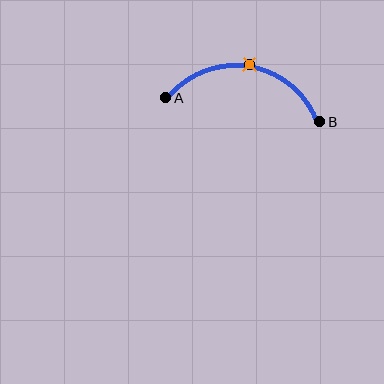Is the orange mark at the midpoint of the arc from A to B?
Yes. The orange mark lies on the arc at equal arc-length from both A and B — it is the arc midpoint.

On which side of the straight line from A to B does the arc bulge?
The arc bulges above the straight line connecting A and B.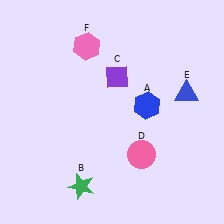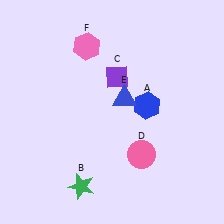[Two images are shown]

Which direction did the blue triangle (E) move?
The blue triangle (E) moved left.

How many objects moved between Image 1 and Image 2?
1 object moved between the two images.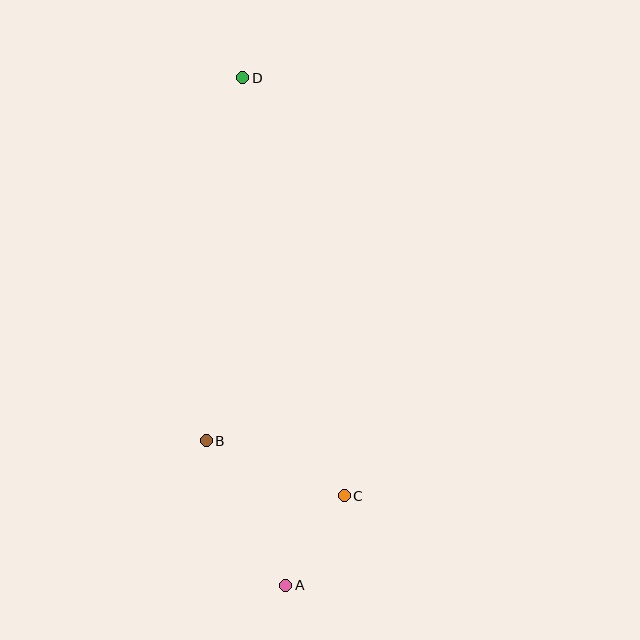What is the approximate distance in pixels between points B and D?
The distance between B and D is approximately 365 pixels.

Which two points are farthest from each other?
Points A and D are farthest from each other.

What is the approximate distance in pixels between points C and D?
The distance between C and D is approximately 430 pixels.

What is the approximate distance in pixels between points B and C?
The distance between B and C is approximately 149 pixels.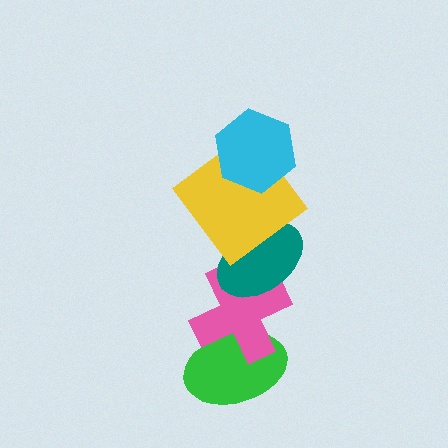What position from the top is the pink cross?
The pink cross is 4th from the top.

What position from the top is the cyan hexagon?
The cyan hexagon is 1st from the top.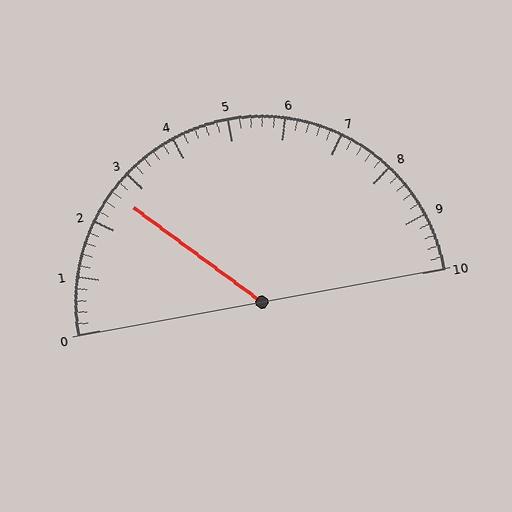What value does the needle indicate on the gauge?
The needle indicates approximately 2.6.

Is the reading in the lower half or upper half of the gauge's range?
The reading is in the lower half of the range (0 to 10).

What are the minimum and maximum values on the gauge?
The gauge ranges from 0 to 10.